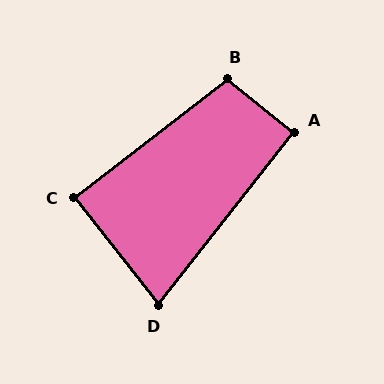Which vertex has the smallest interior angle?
D, at approximately 76 degrees.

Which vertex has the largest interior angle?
B, at approximately 104 degrees.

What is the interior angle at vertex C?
Approximately 89 degrees (approximately right).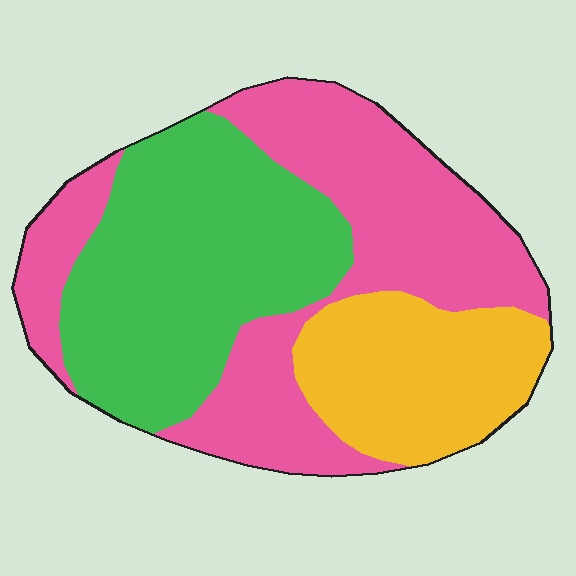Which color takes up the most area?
Pink, at roughly 40%.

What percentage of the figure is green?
Green covers around 35% of the figure.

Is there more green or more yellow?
Green.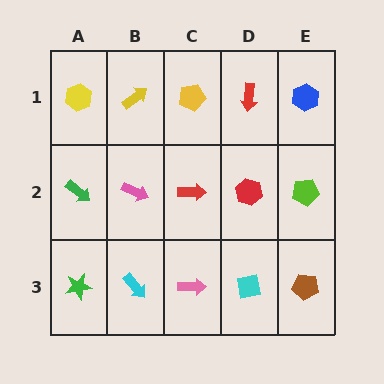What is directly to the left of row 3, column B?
A green star.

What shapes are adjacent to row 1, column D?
A red hexagon (row 2, column D), a yellow pentagon (row 1, column C), a blue hexagon (row 1, column E).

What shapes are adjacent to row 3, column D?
A red hexagon (row 2, column D), a pink arrow (row 3, column C), a brown pentagon (row 3, column E).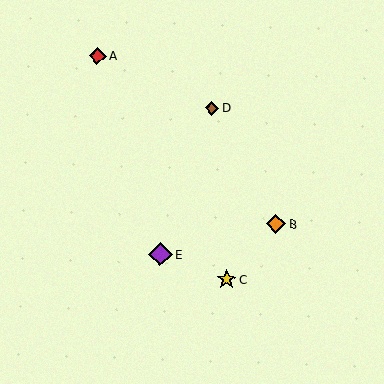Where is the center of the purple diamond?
The center of the purple diamond is at (160, 254).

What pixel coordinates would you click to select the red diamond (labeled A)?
Click at (98, 56) to select the red diamond A.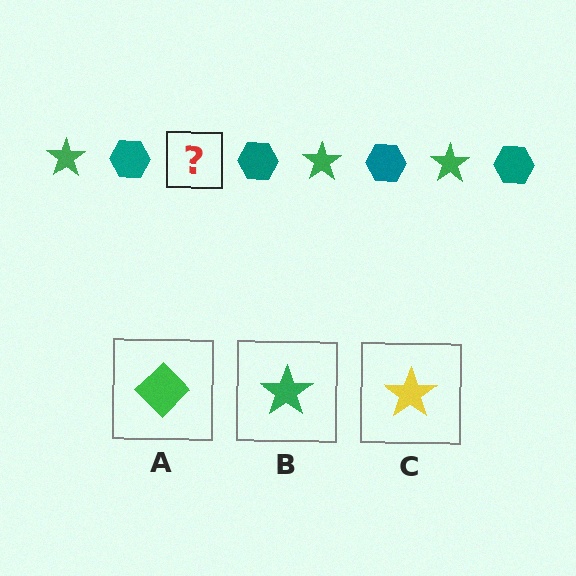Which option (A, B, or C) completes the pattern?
B.